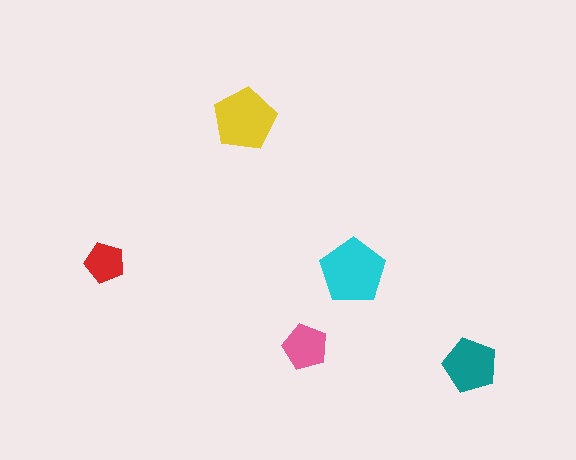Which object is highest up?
The yellow pentagon is topmost.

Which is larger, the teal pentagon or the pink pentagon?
The teal one.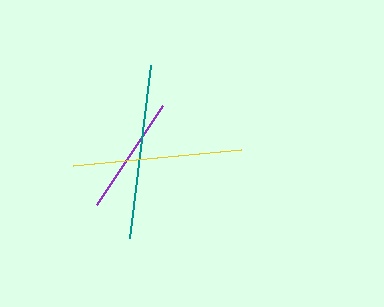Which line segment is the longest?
The teal line is the longest at approximately 174 pixels.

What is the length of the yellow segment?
The yellow segment is approximately 169 pixels long.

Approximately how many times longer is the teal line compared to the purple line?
The teal line is approximately 1.5 times the length of the purple line.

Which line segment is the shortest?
The purple line is the shortest at approximately 119 pixels.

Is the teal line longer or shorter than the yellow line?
The teal line is longer than the yellow line.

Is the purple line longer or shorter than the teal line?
The teal line is longer than the purple line.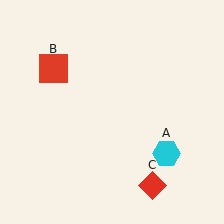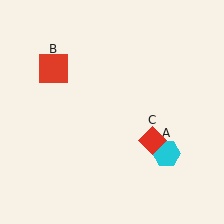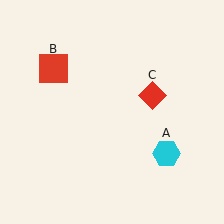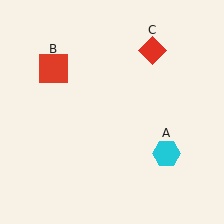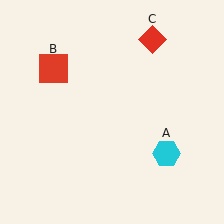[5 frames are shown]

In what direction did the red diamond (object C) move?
The red diamond (object C) moved up.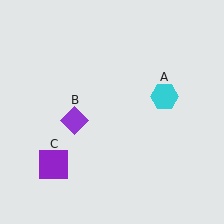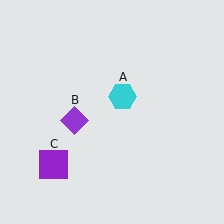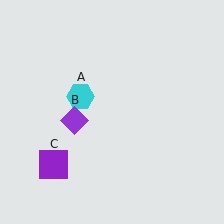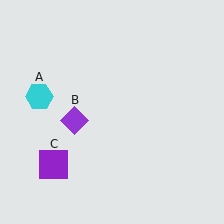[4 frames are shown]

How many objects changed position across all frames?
1 object changed position: cyan hexagon (object A).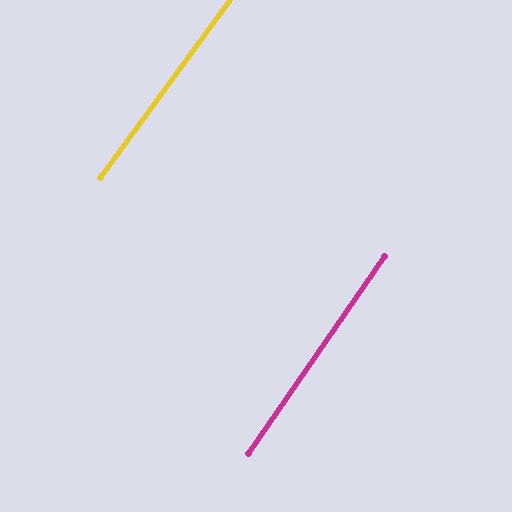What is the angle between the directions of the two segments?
Approximately 1 degree.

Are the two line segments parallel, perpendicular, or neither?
Parallel — their directions differ by only 1.2°.